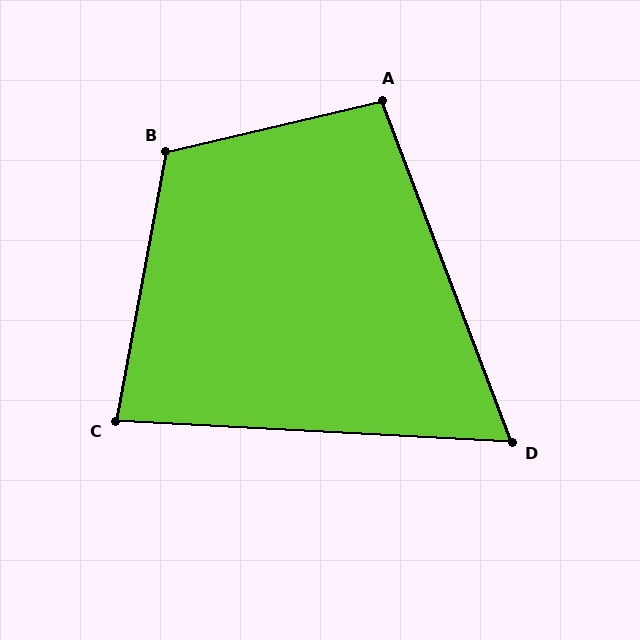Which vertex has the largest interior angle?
B, at approximately 114 degrees.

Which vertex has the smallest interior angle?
D, at approximately 66 degrees.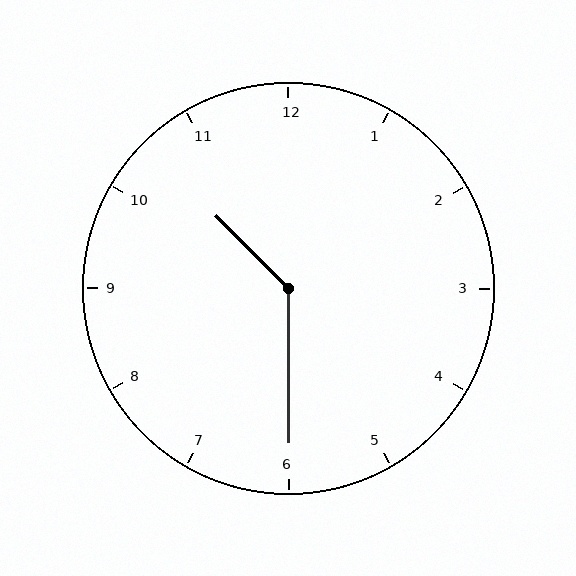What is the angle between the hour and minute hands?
Approximately 135 degrees.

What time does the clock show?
10:30.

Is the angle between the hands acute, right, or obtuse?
It is obtuse.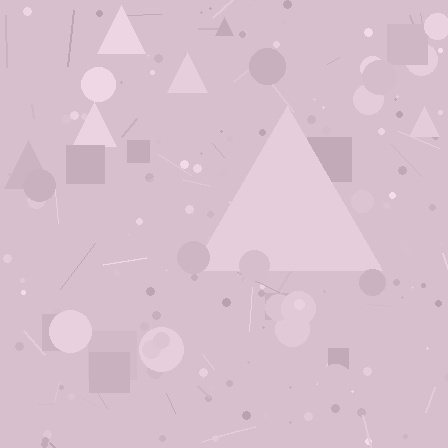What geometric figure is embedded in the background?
A triangle is embedded in the background.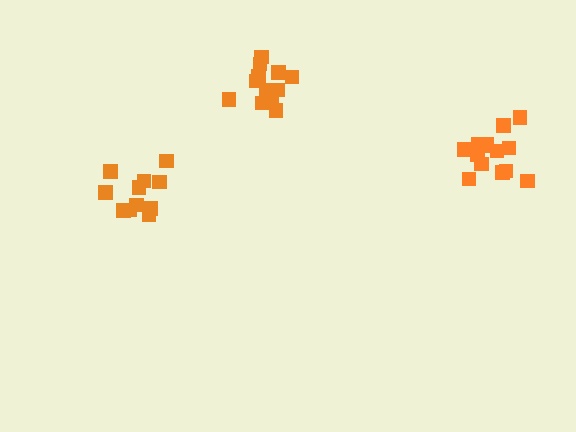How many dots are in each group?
Group 1: 14 dots, Group 2: 12 dots, Group 3: 11 dots (37 total).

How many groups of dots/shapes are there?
There are 3 groups.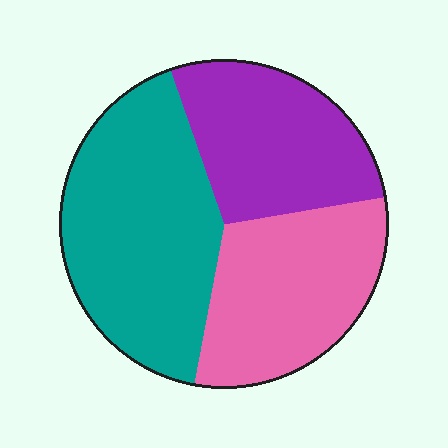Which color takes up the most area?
Teal, at roughly 40%.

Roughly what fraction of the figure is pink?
Pink covers around 30% of the figure.